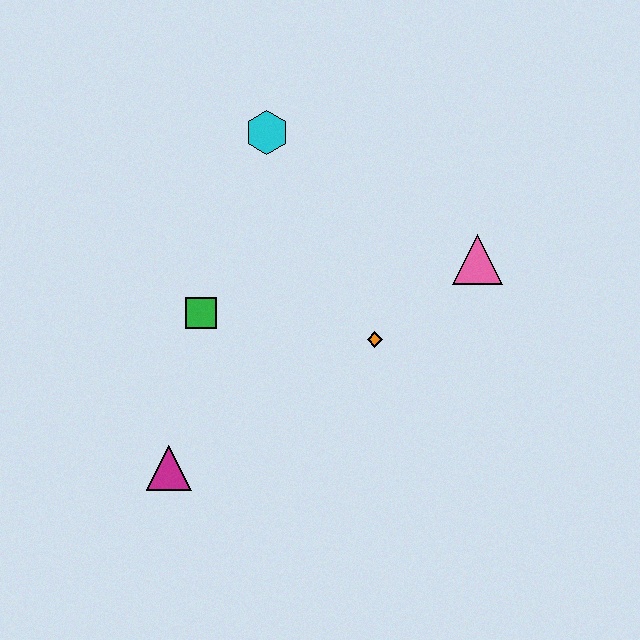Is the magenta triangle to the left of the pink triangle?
Yes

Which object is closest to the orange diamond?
The pink triangle is closest to the orange diamond.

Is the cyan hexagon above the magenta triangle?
Yes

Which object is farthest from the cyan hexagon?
The magenta triangle is farthest from the cyan hexagon.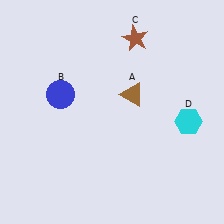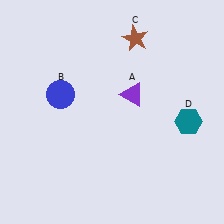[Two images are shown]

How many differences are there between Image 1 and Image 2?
There are 2 differences between the two images.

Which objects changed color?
A changed from brown to purple. D changed from cyan to teal.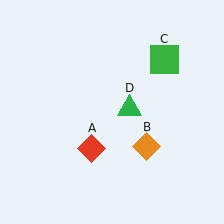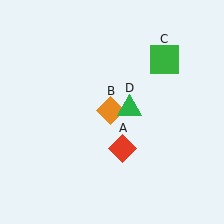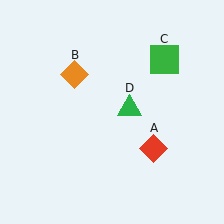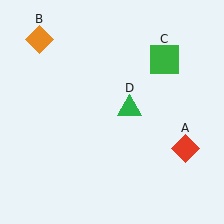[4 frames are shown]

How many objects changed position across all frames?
2 objects changed position: red diamond (object A), orange diamond (object B).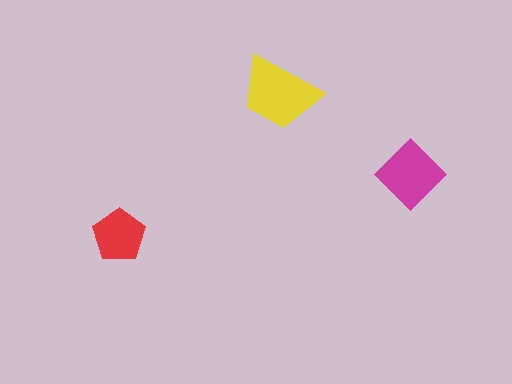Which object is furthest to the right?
The magenta diamond is rightmost.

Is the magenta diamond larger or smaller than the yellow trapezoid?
Smaller.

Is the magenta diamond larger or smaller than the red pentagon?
Larger.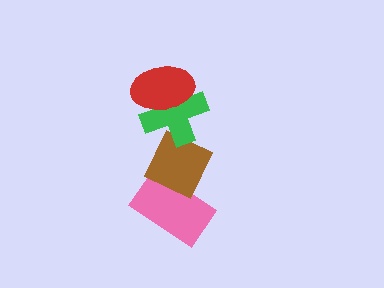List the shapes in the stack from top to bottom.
From top to bottom: the red ellipse, the green cross, the brown diamond, the pink rectangle.